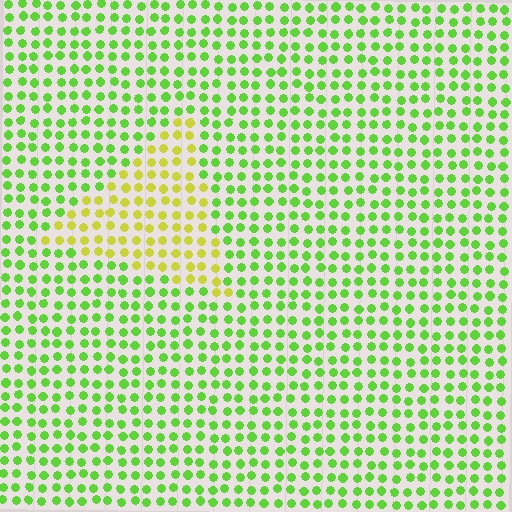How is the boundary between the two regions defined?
The boundary is defined purely by a slight shift in hue (about 41 degrees). Spacing, size, and orientation are identical on both sides.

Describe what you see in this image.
The image is filled with small lime elements in a uniform arrangement. A triangle-shaped region is visible where the elements are tinted to a slightly different hue, forming a subtle color boundary.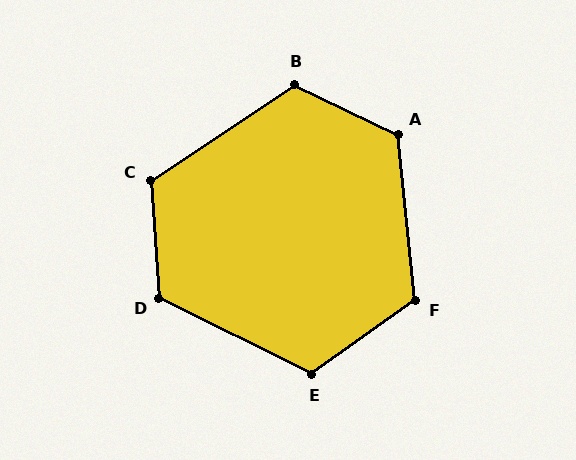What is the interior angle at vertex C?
Approximately 120 degrees (obtuse).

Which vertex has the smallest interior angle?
E, at approximately 118 degrees.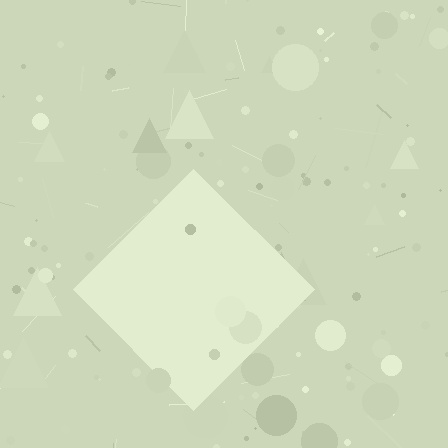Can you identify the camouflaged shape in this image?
The camouflaged shape is a diamond.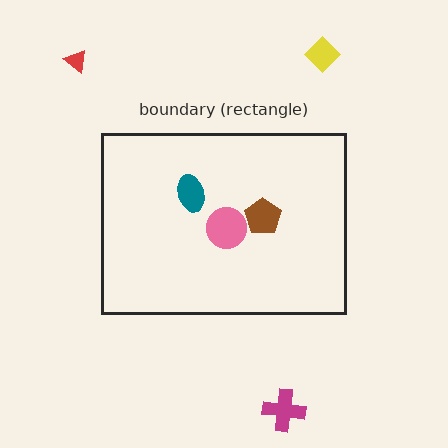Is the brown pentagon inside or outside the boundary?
Inside.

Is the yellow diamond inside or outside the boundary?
Outside.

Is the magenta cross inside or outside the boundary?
Outside.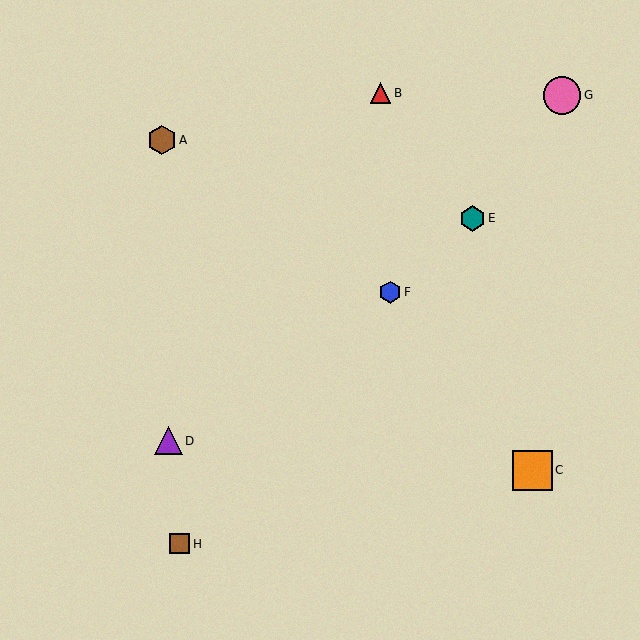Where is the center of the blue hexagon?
The center of the blue hexagon is at (390, 292).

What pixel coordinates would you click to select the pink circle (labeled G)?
Click at (562, 95) to select the pink circle G.